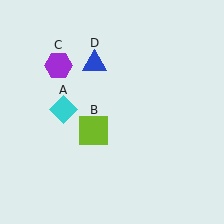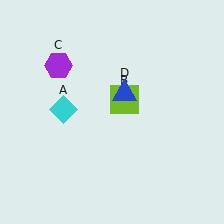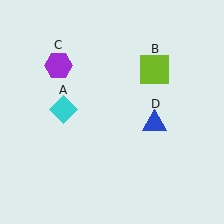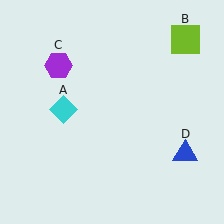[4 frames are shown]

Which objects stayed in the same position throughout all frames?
Cyan diamond (object A) and purple hexagon (object C) remained stationary.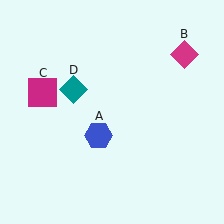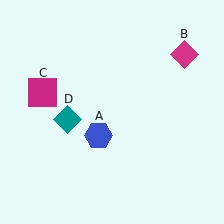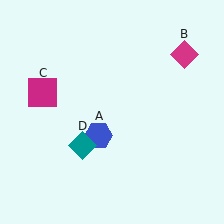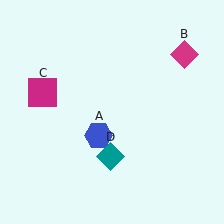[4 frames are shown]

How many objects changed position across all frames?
1 object changed position: teal diamond (object D).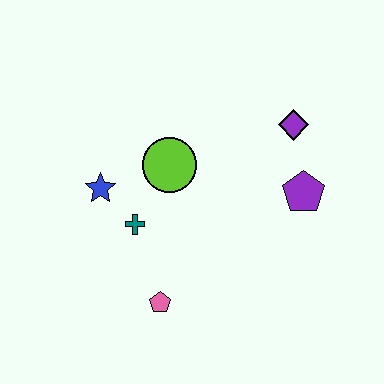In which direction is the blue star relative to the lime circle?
The blue star is to the left of the lime circle.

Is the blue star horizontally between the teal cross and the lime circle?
No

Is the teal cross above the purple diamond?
No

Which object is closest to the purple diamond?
The purple pentagon is closest to the purple diamond.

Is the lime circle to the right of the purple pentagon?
No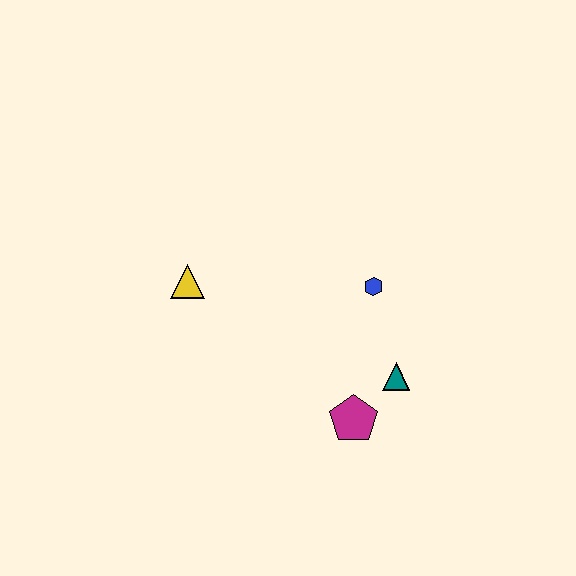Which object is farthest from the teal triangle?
The yellow triangle is farthest from the teal triangle.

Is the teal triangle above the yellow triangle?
No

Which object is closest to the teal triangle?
The magenta pentagon is closest to the teal triangle.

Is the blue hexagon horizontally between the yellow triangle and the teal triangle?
Yes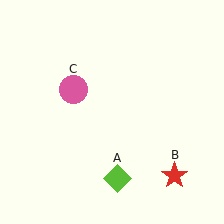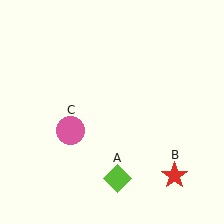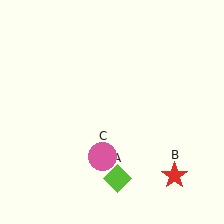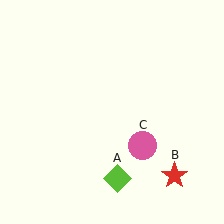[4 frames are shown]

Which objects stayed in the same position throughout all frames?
Lime diamond (object A) and red star (object B) remained stationary.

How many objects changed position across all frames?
1 object changed position: pink circle (object C).